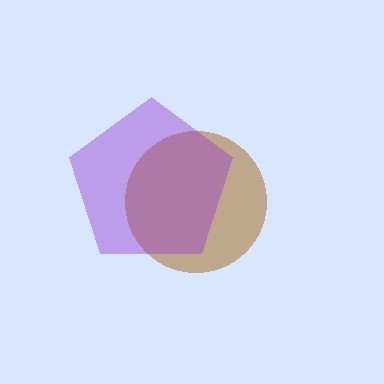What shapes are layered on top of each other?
The layered shapes are: a brown circle, a purple pentagon.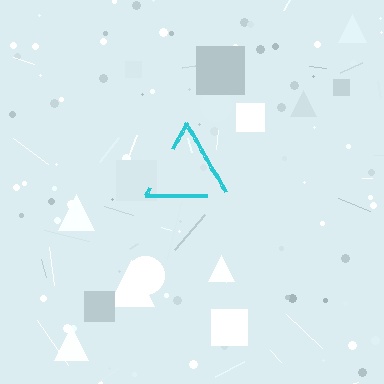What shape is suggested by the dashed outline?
The dashed outline suggests a triangle.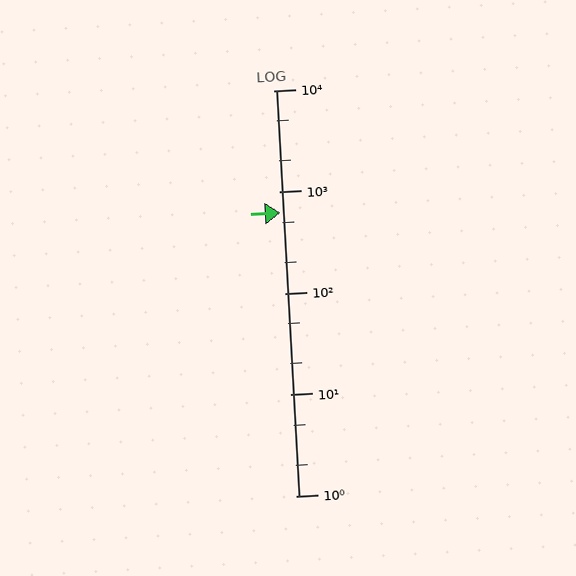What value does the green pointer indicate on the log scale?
The pointer indicates approximately 620.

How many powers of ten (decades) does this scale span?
The scale spans 4 decades, from 1 to 10000.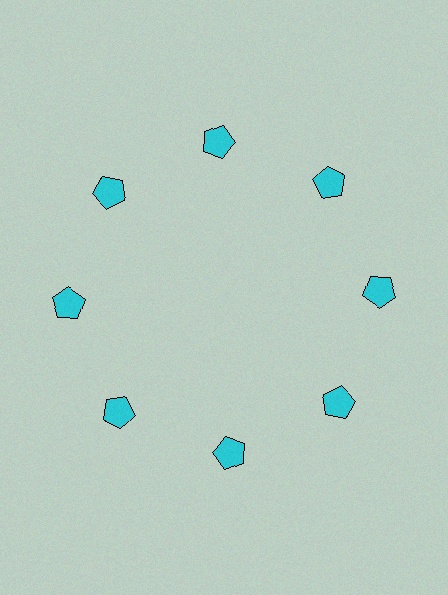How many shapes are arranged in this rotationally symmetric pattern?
There are 8 shapes, arranged in 8 groups of 1.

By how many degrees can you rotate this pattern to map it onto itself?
The pattern maps onto itself every 45 degrees of rotation.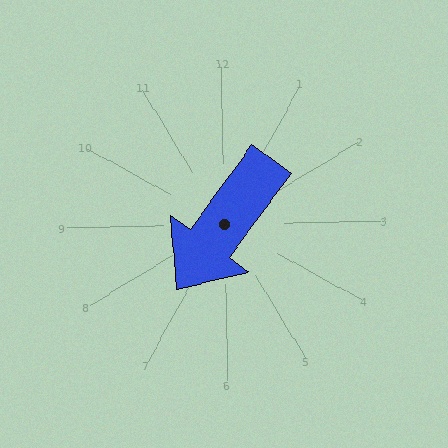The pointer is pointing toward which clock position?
Roughly 7 o'clock.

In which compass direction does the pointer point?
Southwest.